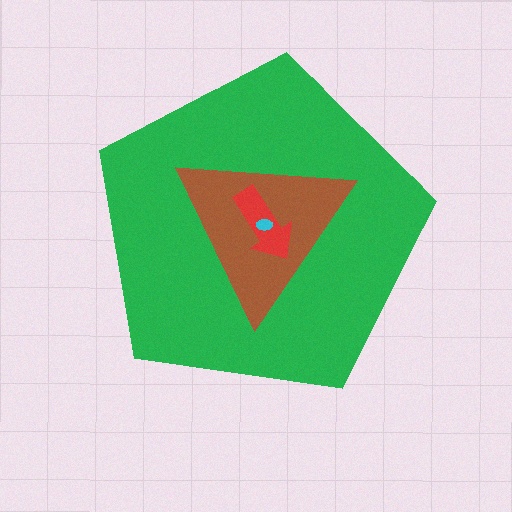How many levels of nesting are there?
4.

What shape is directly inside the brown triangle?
The red arrow.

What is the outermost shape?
The green pentagon.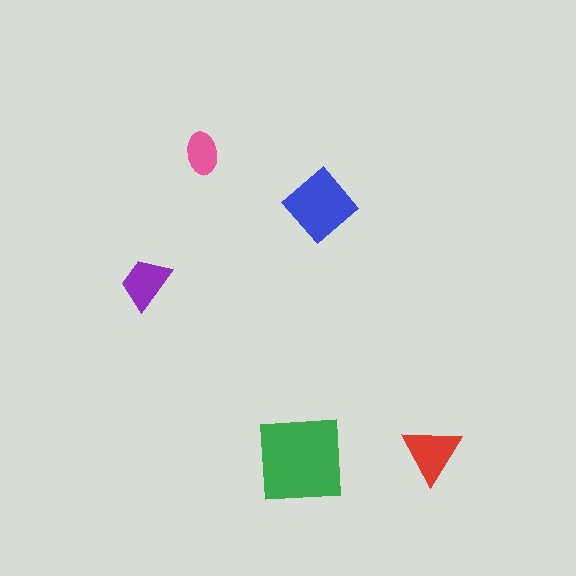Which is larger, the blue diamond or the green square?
The green square.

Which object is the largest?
The green square.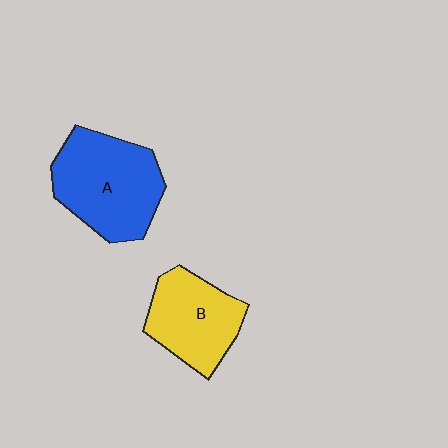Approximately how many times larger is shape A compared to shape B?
Approximately 1.3 times.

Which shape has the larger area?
Shape A (blue).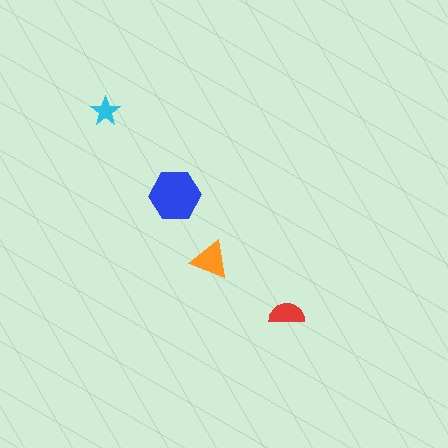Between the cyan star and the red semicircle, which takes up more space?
The red semicircle.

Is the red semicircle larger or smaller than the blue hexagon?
Smaller.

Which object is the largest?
The blue hexagon.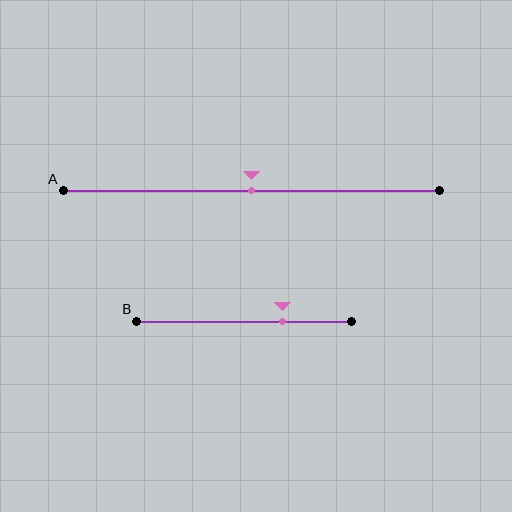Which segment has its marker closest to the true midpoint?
Segment A has its marker closest to the true midpoint.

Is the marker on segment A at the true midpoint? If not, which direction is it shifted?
Yes, the marker on segment A is at the true midpoint.